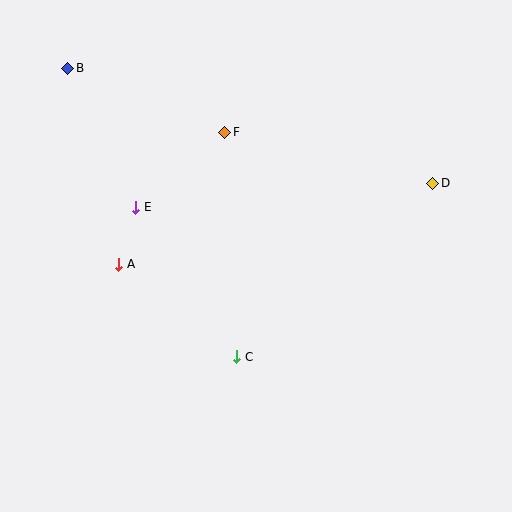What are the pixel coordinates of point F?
Point F is at (225, 132).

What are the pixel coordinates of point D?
Point D is at (433, 183).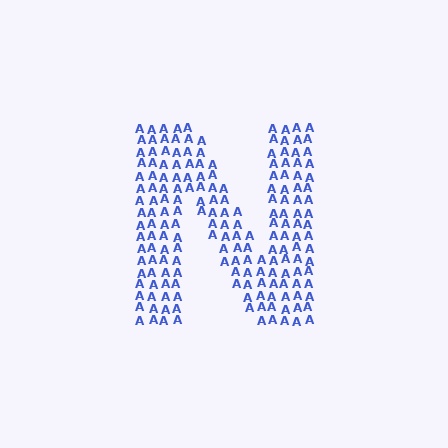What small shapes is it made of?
It is made of small letter A's.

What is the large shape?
The large shape is the letter N.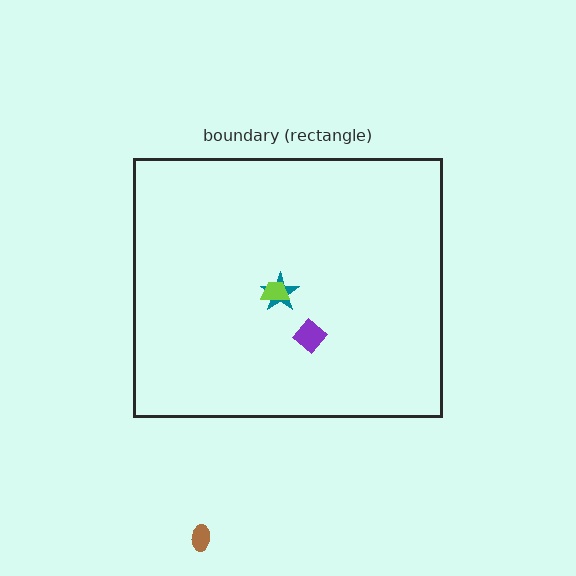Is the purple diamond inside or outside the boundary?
Inside.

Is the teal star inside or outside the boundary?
Inside.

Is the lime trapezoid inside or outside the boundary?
Inside.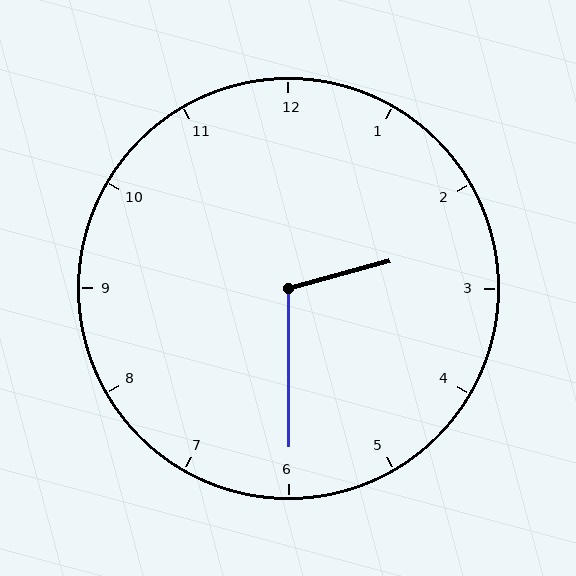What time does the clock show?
2:30.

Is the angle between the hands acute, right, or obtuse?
It is obtuse.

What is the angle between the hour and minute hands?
Approximately 105 degrees.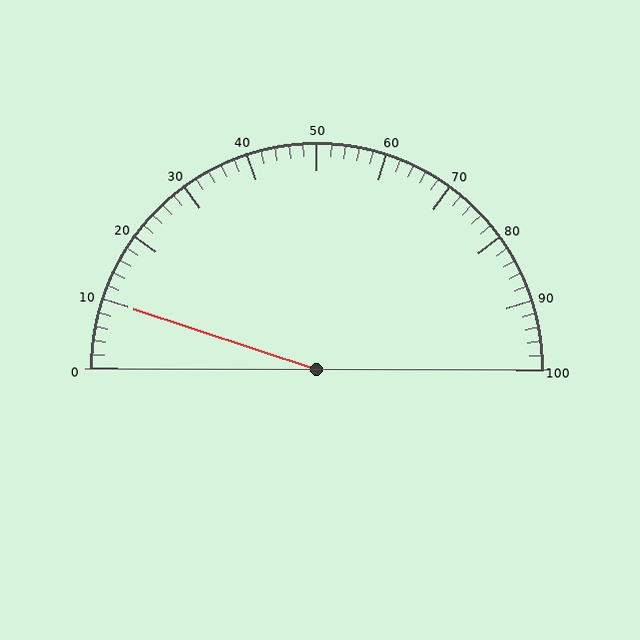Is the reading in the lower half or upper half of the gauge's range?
The reading is in the lower half of the range (0 to 100).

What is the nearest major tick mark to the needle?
The nearest major tick mark is 10.